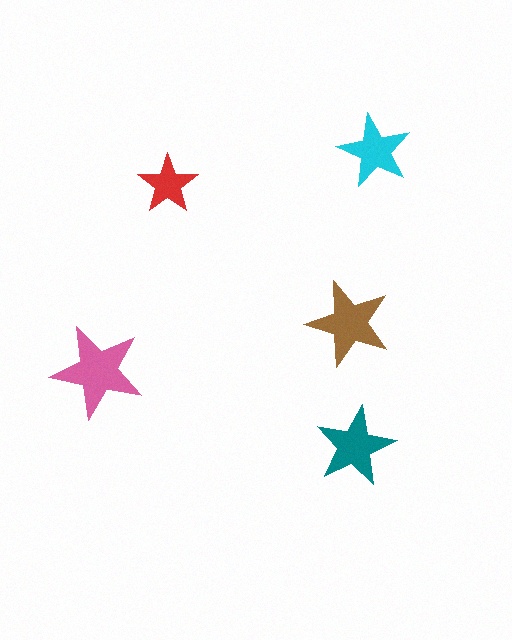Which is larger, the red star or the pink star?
The pink one.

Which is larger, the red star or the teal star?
The teal one.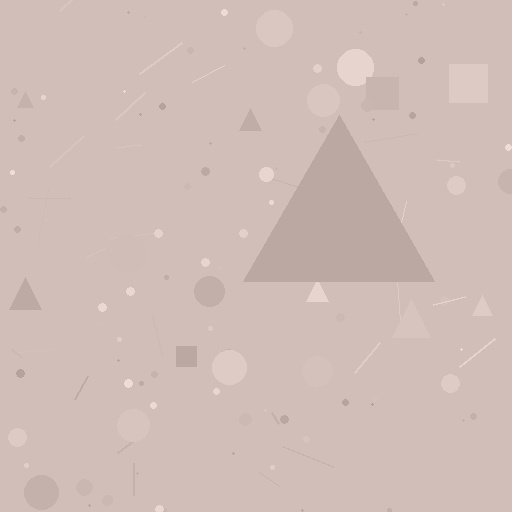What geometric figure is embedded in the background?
A triangle is embedded in the background.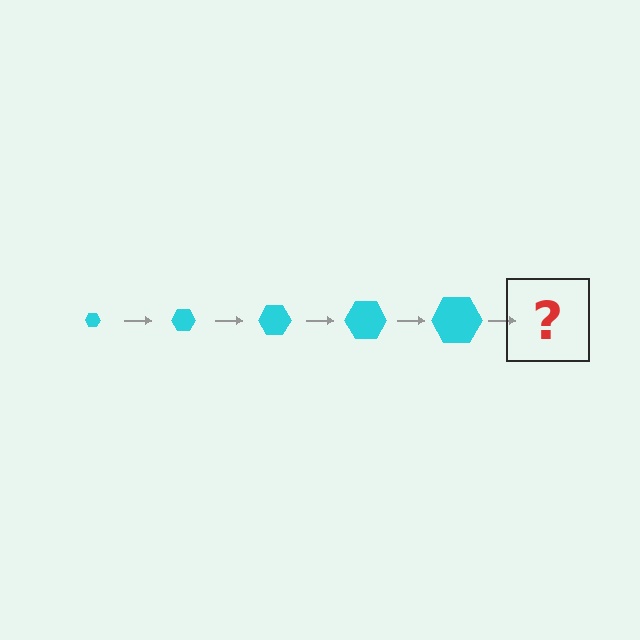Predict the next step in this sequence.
The next step is a cyan hexagon, larger than the previous one.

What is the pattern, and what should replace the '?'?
The pattern is that the hexagon gets progressively larger each step. The '?' should be a cyan hexagon, larger than the previous one.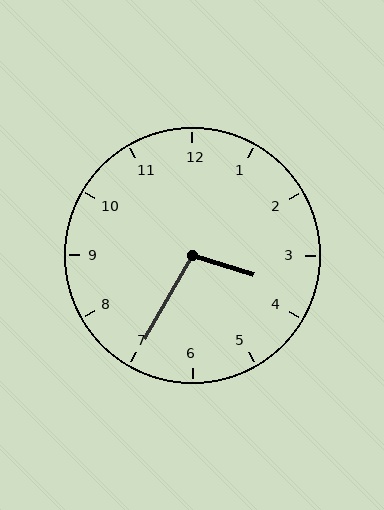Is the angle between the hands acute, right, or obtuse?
It is obtuse.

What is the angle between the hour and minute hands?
Approximately 102 degrees.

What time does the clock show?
3:35.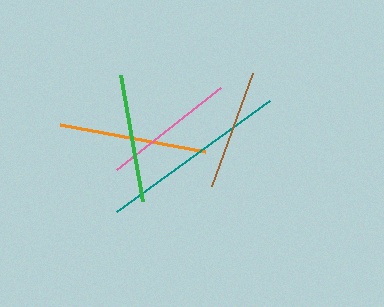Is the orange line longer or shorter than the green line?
The orange line is longer than the green line.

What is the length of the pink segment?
The pink segment is approximately 132 pixels long.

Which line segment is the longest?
The teal line is the longest at approximately 189 pixels.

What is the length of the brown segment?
The brown segment is approximately 121 pixels long.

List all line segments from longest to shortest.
From longest to shortest: teal, orange, pink, green, brown.